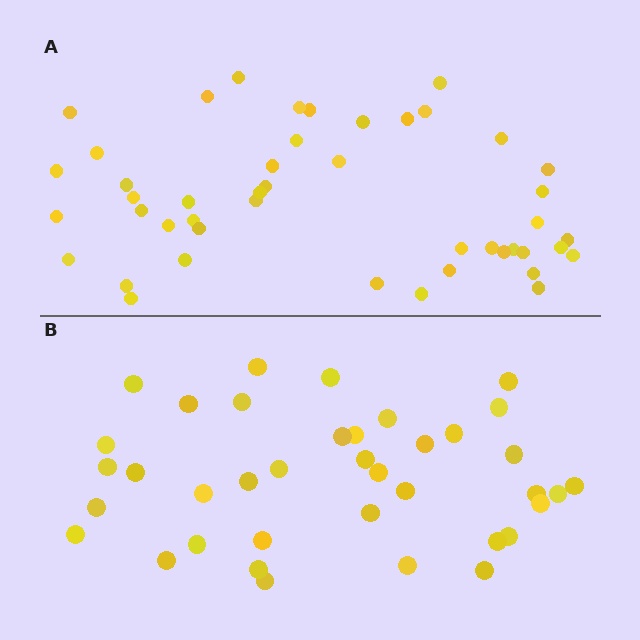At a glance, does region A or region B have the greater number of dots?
Region A (the top region) has more dots.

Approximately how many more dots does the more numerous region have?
Region A has roughly 8 or so more dots than region B.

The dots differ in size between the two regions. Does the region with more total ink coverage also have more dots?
No. Region B has more total ink coverage because its dots are larger, but region A actually contains more individual dots. Total area can be misleading — the number of items is what matters here.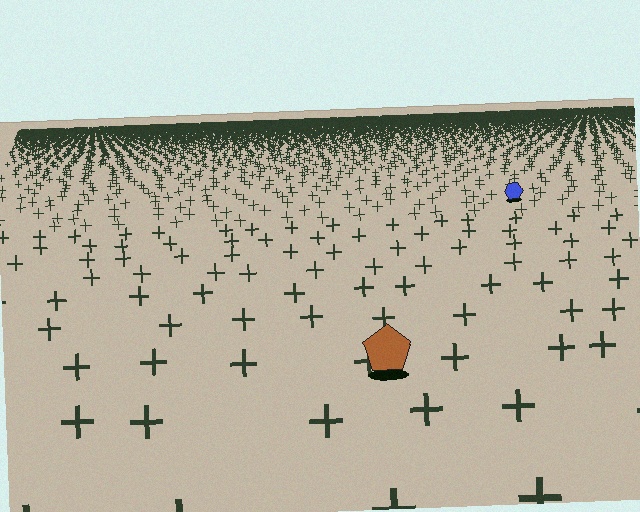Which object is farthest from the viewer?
The blue hexagon is farthest from the viewer. It appears smaller and the ground texture around it is denser.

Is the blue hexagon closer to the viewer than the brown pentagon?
No. The brown pentagon is closer — you can tell from the texture gradient: the ground texture is coarser near it.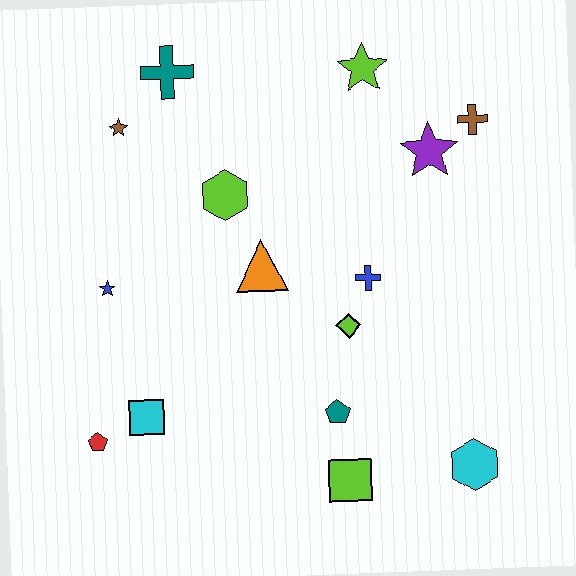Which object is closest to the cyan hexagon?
The lime square is closest to the cyan hexagon.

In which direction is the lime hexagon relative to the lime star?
The lime hexagon is to the left of the lime star.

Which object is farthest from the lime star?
The red pentagon is farthest from the lime star.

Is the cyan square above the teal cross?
No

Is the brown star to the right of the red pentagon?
Yes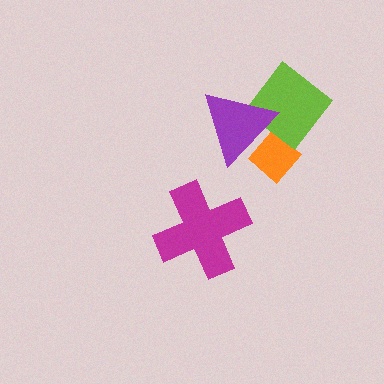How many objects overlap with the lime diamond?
2 objects overlap with the lime diamond.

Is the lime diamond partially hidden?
Yes, it is partially covered by another shape.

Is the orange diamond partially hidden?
Yes, it is partially covered by another shape.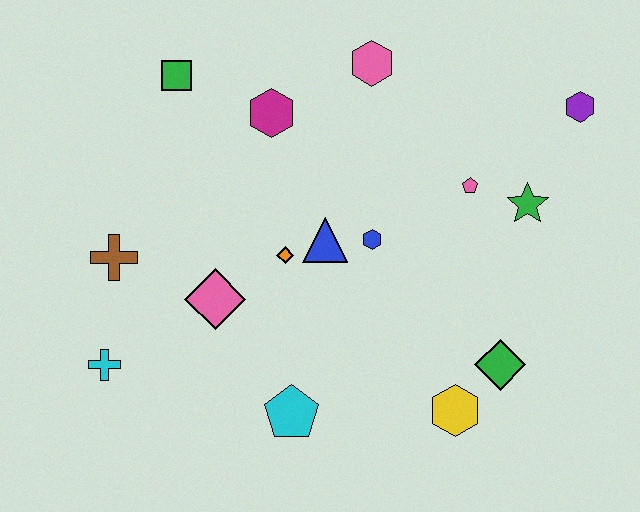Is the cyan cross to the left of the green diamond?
Yes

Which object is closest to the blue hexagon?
The blue triangle is closest to the blue hexagon.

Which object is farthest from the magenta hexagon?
The yellow hexagon is farthest from the magenta hexagon.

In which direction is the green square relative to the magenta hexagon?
The green square is to the left of the magenta hexagon.